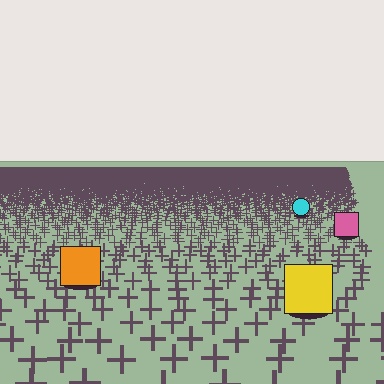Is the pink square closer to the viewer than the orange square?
No. The orange square is closer — you can tell from the texture gradient: the ground texture is coarser near it.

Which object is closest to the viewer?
The yellow square is closest. The texture marks near it are larger and more spread out.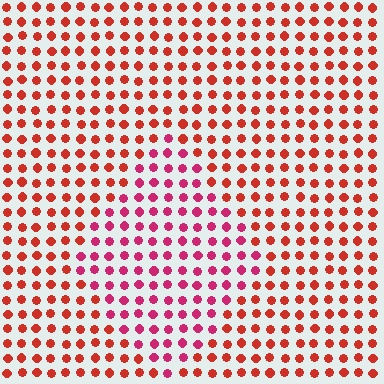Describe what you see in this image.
The image is filled with small red elements in a uniform arrangement. A diamond-shaped region is visible where the elements are tinted to a slightly different hue, forming a subtle color boundary.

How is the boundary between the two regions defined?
The boundary is defined purely by a slight shift in hue (about 31 degrees). Spacing, size, and orientation are identical on both sides.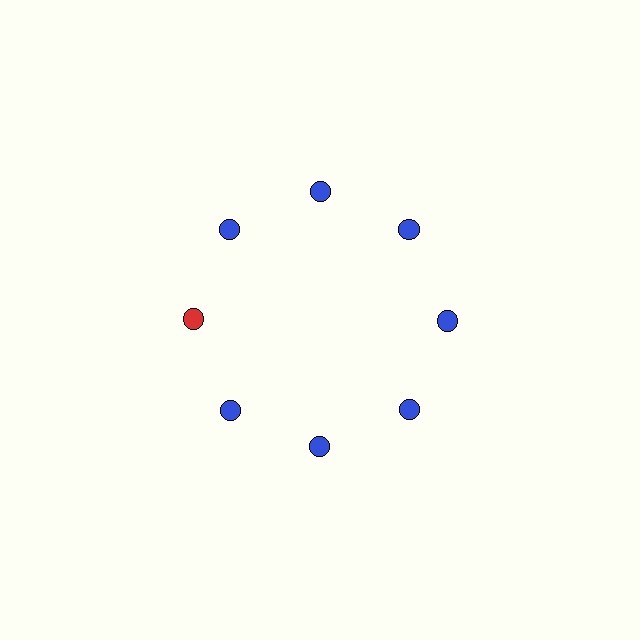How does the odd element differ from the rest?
It has a different color: red instead of blue.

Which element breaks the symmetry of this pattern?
The red circle at roughly the 9 o'clock position breaks the symmetry. All other shapes are blue circles.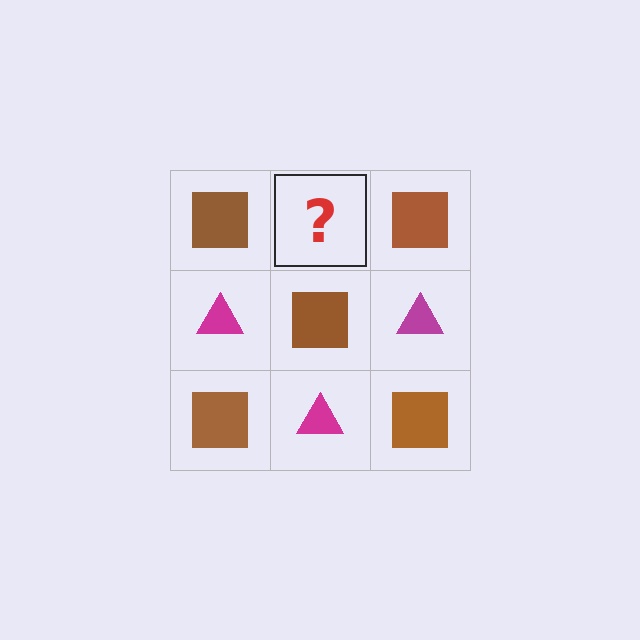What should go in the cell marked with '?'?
The missing cell should contain a magenta triangle.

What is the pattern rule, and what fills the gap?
The rule is that it alternates brown square and magenta triangle in a checkerboard pattern. The gap should be filled with a magenta triangle.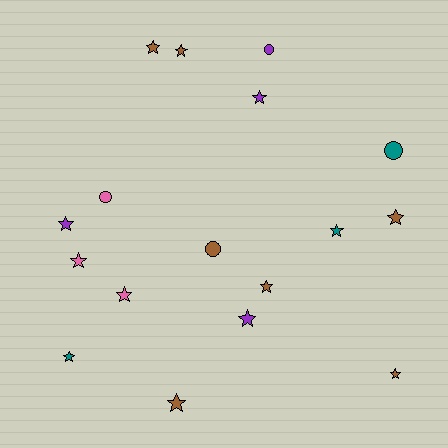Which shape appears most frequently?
Star, with 13 objects.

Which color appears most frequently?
Brown, with 7 objects.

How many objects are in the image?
There are 17 objects.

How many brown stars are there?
There are 6 brown stars.